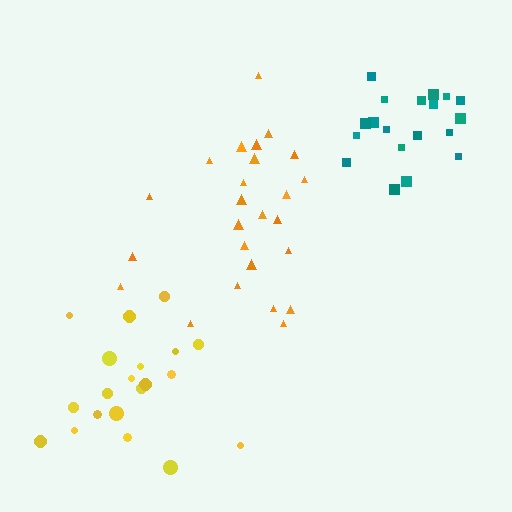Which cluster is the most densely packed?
Teal.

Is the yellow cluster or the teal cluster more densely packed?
Teal.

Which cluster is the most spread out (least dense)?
Orange.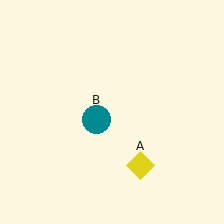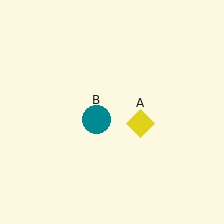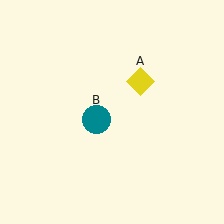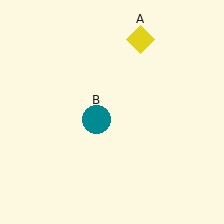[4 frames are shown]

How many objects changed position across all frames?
1 object changed position: yellow diamond (object A).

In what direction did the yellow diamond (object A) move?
The yellow diamond (object A) moved up.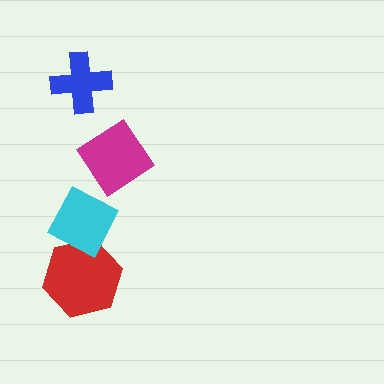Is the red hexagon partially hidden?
Yes, it is partially covered by another shape.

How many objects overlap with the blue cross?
0 objects overlap with the blue cross.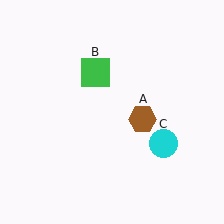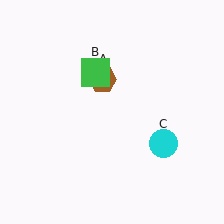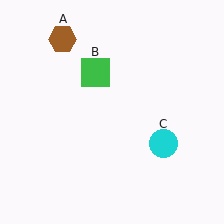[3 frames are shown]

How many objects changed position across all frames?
1 object changed position: brown hexagon (object A).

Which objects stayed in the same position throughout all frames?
Green square (object B) and cyan circle (object C) remained stationary.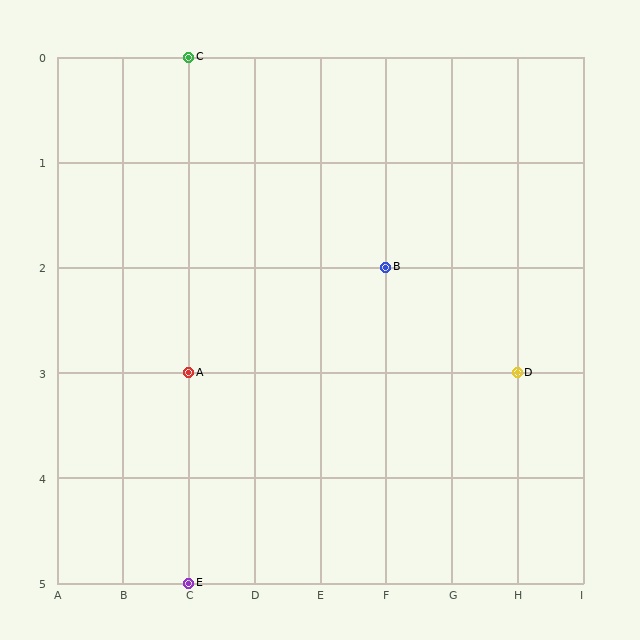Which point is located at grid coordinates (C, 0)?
Point C is at (C, 0).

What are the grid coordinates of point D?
Point D is at grid coordinates (H, 3).